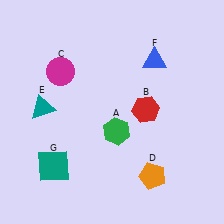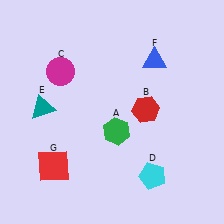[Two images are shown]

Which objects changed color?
D changed from orange to cyan. G changed from teal to red.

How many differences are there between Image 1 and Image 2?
There are 2 differences between the two images.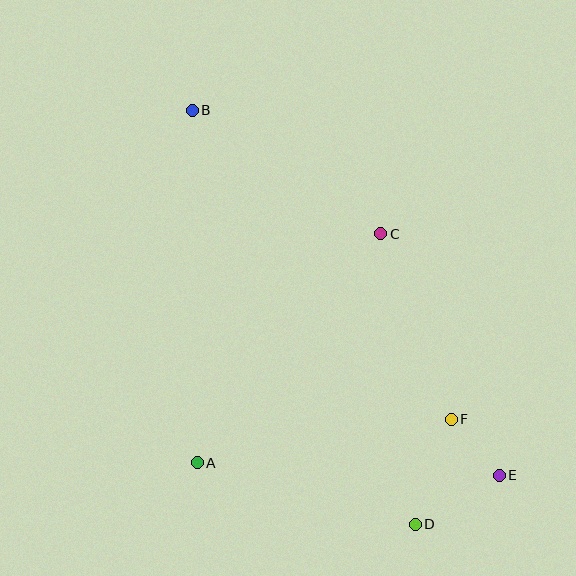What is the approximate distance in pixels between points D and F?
The distance between D and F is approximately 111 pixels.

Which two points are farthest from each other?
Points B and E are farthest from each other.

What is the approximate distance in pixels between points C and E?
The distance between C and E is approximately 269 pixels.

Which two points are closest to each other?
Points E and F are closest to each other.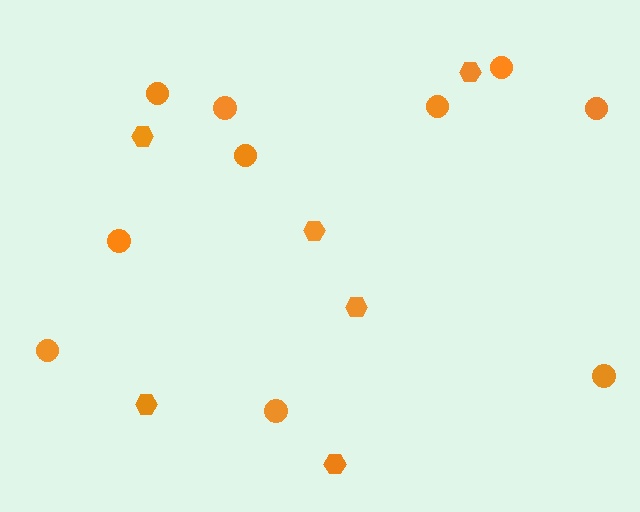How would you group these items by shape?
There are 2 groups: one group of hexagons (6) and one group of circles (10).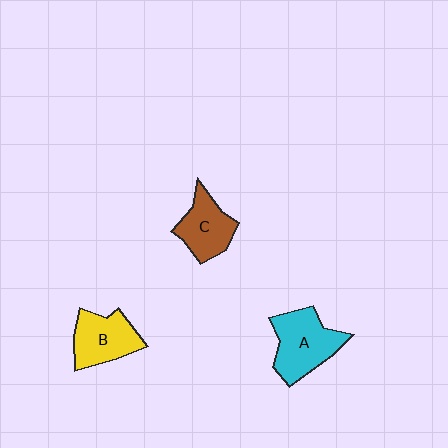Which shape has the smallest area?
Shape C (brown).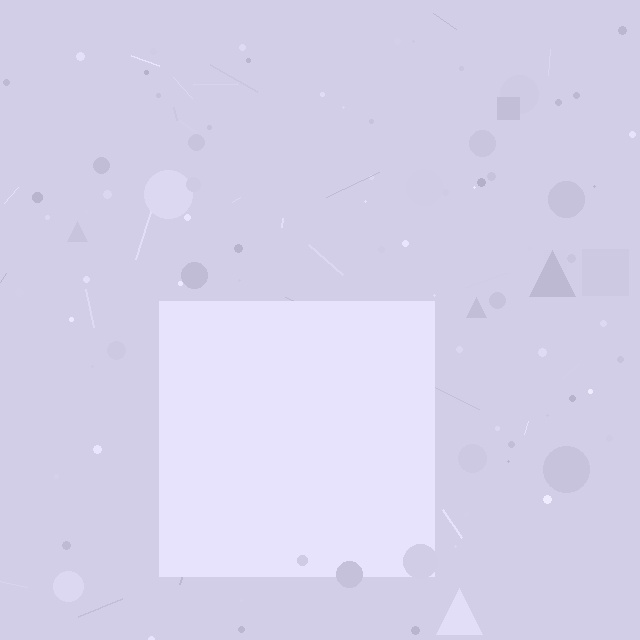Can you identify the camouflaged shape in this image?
The camouflaged shape is a square.